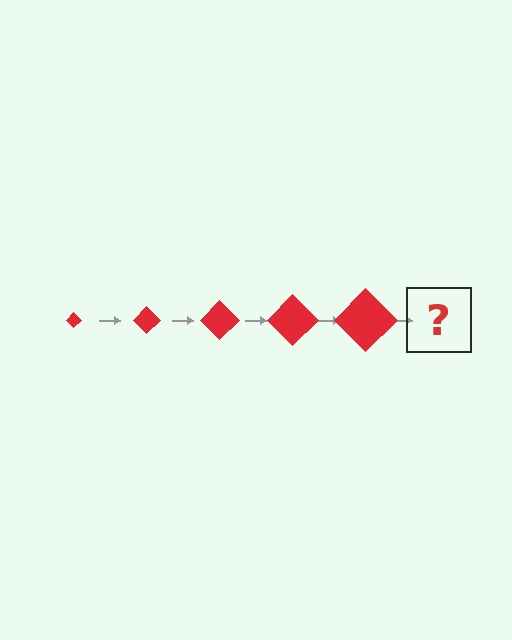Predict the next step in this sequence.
The next step is a red diamond, larger than the previous one.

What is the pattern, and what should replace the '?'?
The pattern is that the diamond gets progressively larger each step. The '?' should be a red diamond, larger than the previous one.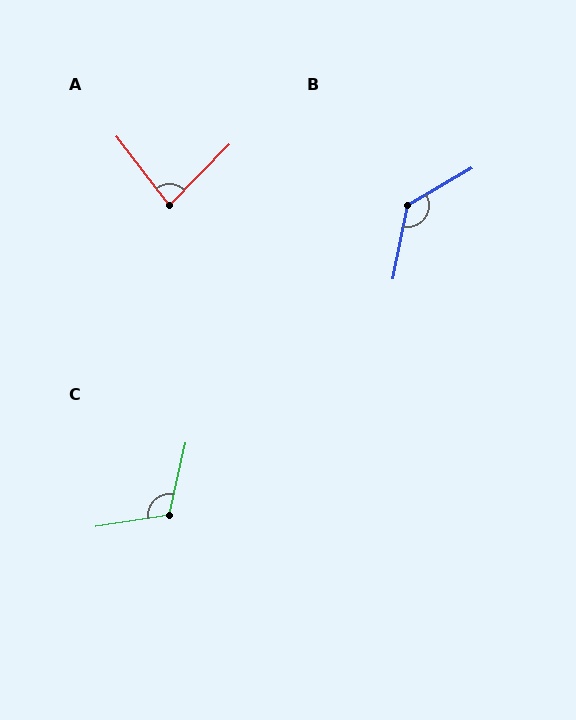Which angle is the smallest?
A, at approximately 82 degrees.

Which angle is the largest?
B, at approximately 131 degrees.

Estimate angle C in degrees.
Approximately 112 degrees.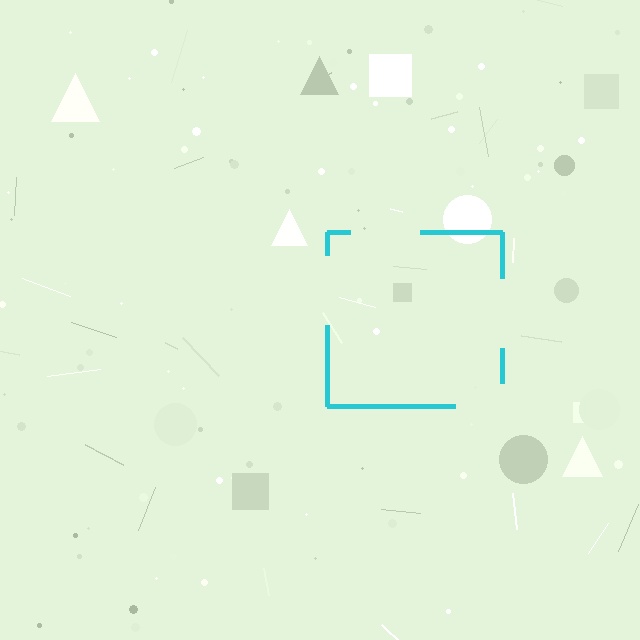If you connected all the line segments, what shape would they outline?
They would outline a square.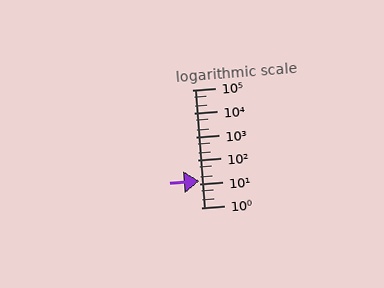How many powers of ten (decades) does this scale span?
The scale spans 5 decades, from 1 to 100000.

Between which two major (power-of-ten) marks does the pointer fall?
The pointer is between 10 and 100.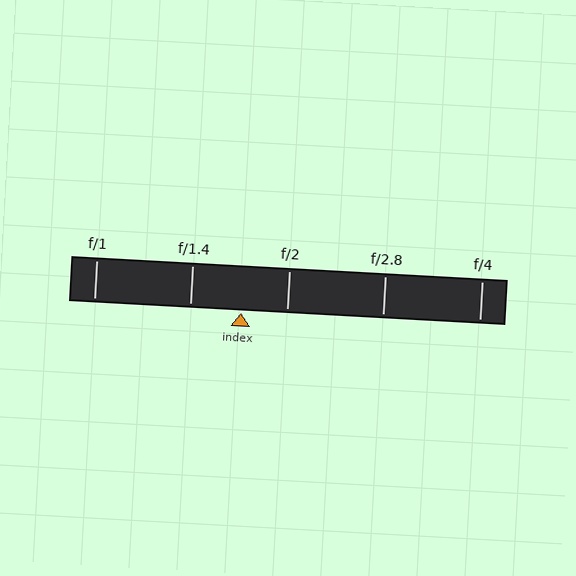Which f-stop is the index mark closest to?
The index mark is closest to f/2.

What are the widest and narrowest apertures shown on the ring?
The widest aperture shown is f/1 and the narrowest is f/4.